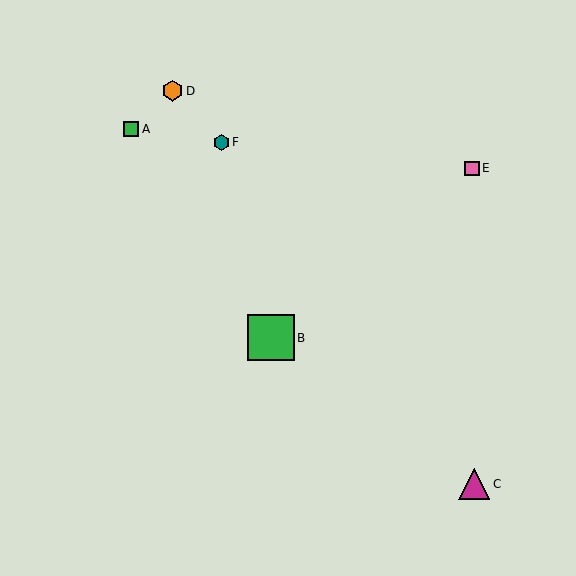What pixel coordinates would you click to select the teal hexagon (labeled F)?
Click at (221, 142) to select the teal hexagon F.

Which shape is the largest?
The green square (labeled B) is the largest.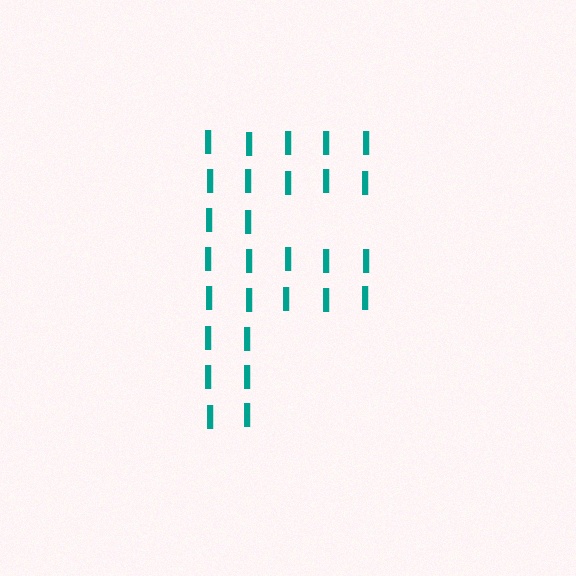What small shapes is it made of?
It is made of small letter I's.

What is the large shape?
The large shape is the letter F.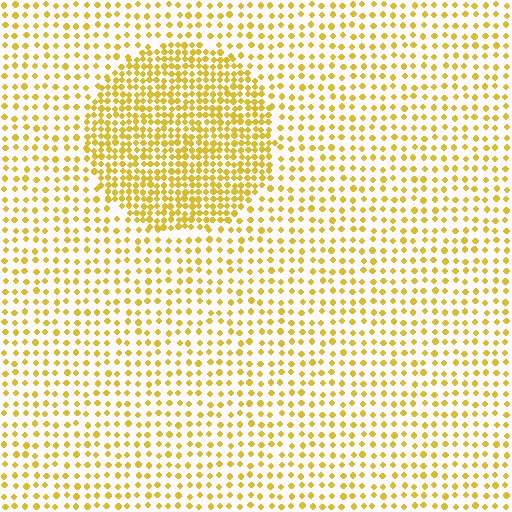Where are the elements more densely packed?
The elements are more densely packed inside the circle boundary.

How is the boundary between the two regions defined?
The boundary is defined by a change in element density (approximately 2.1x ratio). All elements are the same color, size, and shape.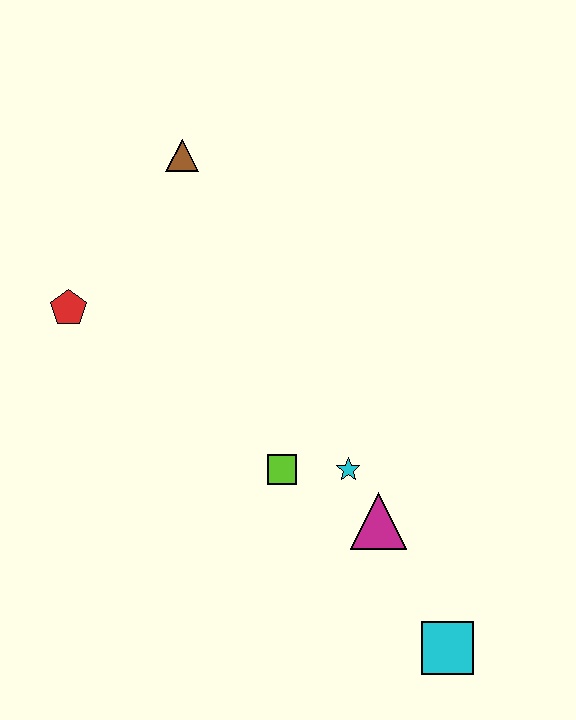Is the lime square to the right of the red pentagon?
Yes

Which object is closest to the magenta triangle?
The cyan star is closest to the magenta triangle.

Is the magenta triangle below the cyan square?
No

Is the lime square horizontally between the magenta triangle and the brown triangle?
Yes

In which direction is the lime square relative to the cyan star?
The lime square is to the left of the cyan star.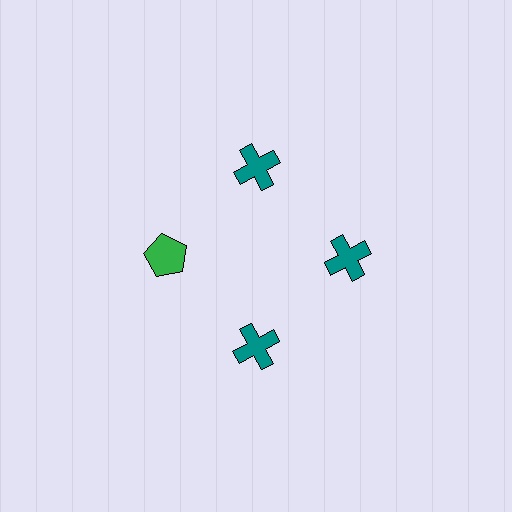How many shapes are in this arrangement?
There are 4 shapes arranged in a ring pattern.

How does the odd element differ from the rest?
It differs in both color (green instead of teal) and shape (pentagon instead of cross).